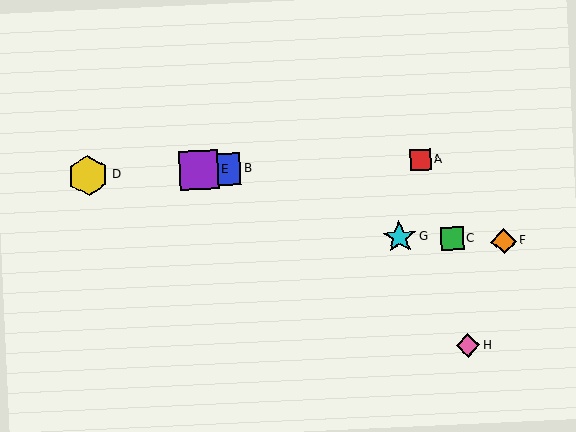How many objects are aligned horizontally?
4 objects (A, B, D, E) are aligned horizontally.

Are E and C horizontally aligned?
No, E is at y≈170 and C is at y≈239.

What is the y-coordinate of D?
Object D is at y≈175.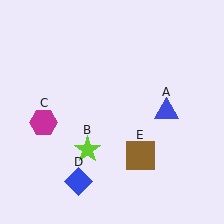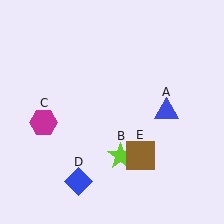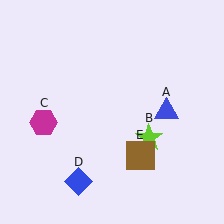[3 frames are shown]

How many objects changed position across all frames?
1 object changed position: lime star (object B).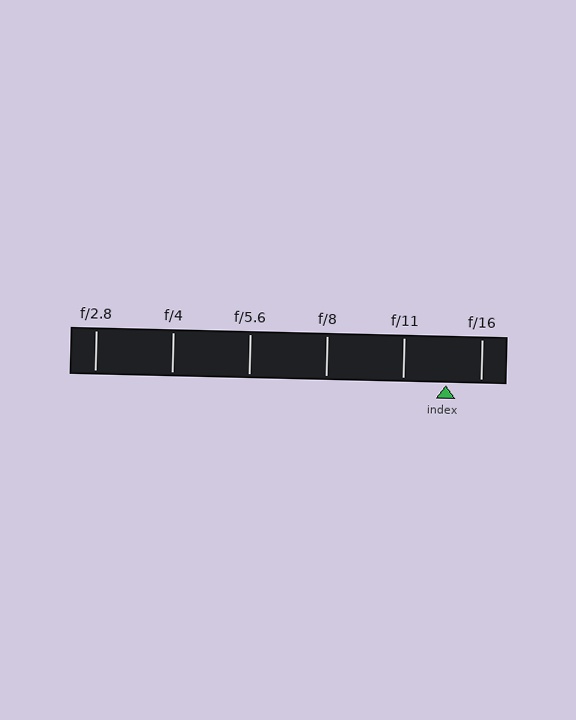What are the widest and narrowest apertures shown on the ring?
The widest aperture shown is f/2.8 and the narrowest is f/16.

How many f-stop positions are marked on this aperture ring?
There are 6 f-stop positions marked.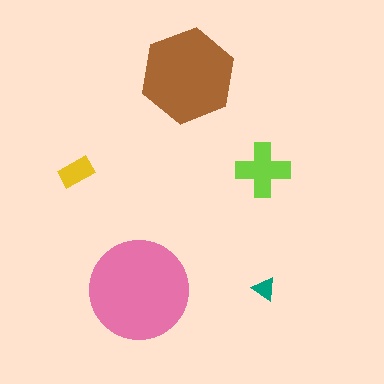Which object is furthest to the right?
The teal triangle is rightmost.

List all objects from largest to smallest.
The pink circle, the brown hexagon, the lime cross, the yellow rectangle, the teal triangle.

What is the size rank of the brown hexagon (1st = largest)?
2nd.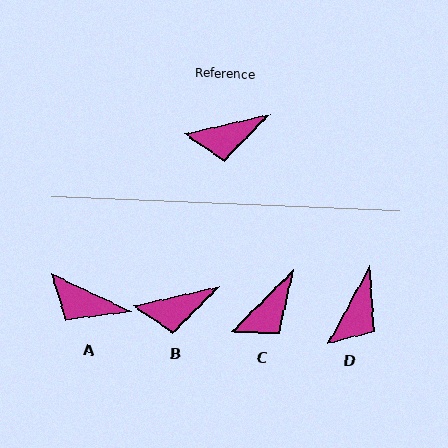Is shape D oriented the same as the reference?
No, it is off by about 49 degrees.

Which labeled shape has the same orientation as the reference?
B.